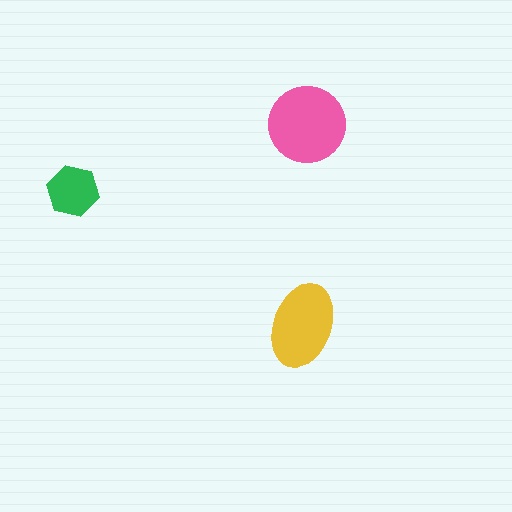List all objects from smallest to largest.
The green hexagon, the yellow ellipse, the pink circle.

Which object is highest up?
The pink circle is topmost.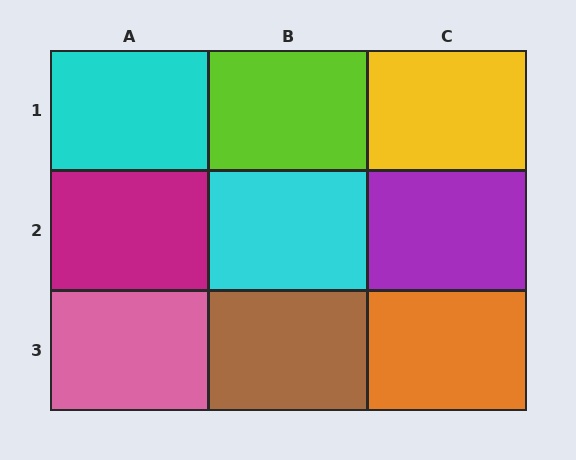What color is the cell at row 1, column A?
Cyan.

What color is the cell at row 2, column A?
Magenta.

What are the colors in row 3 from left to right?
Pink, brown, orange.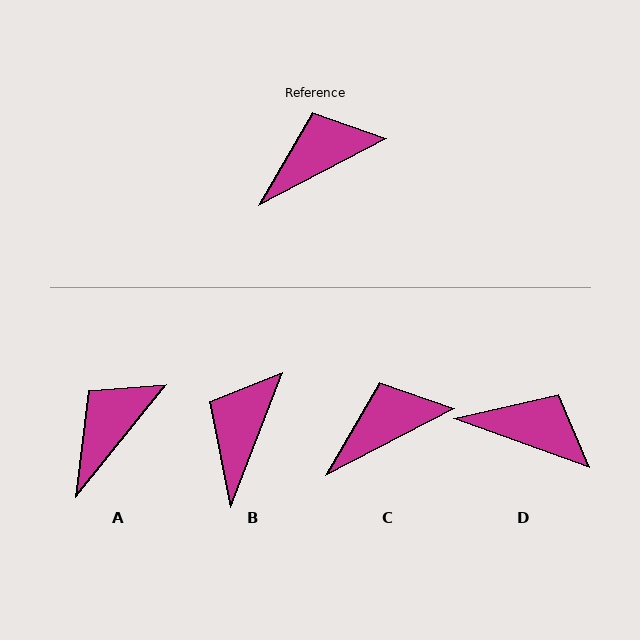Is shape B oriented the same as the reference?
No, it is off by about 41 degrees.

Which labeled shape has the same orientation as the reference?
C.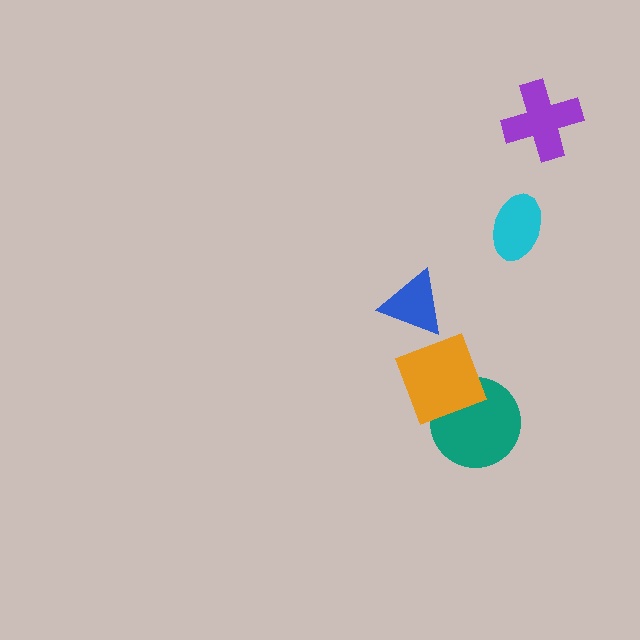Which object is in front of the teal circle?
The orange diamond is in front of the teal circle.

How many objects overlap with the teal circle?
1 object overlaps with the teal circle.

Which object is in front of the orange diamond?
The blue triangle is in front of the orange diamond.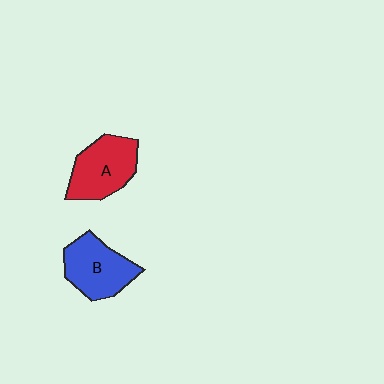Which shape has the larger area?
Shape A (red).